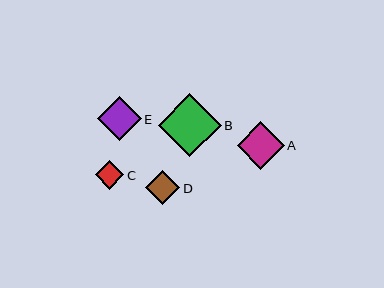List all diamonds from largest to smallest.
From largest to smallest: B, A, E, D, C.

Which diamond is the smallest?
Diamond C is the smallest with a size of approximately 29 pixels.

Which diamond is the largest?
Diamond B is the largest with a size of approximately 62 pixels.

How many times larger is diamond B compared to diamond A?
Diamond B is approximately 1.3 times the size of diamond A.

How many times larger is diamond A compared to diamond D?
Diamond A is approximately 1.4 times the size of diamond D.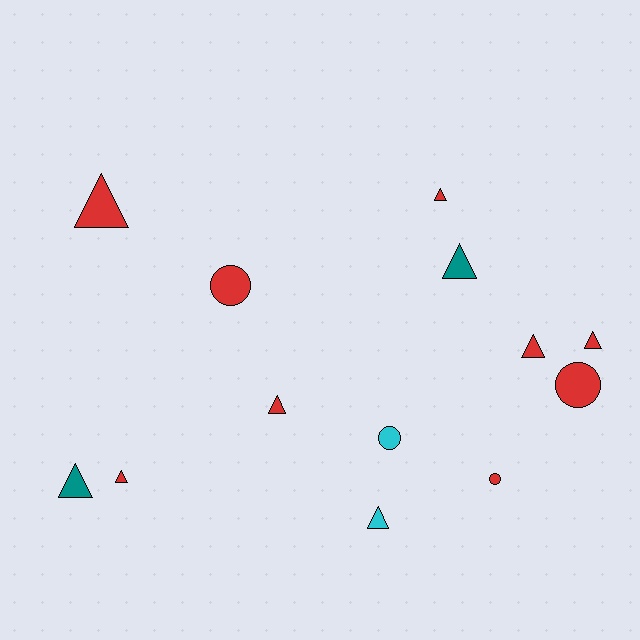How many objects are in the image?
There are 13 objects.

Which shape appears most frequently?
Triangle, with 9 objects.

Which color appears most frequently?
Red, with 9 objects.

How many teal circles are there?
There are no teal circles.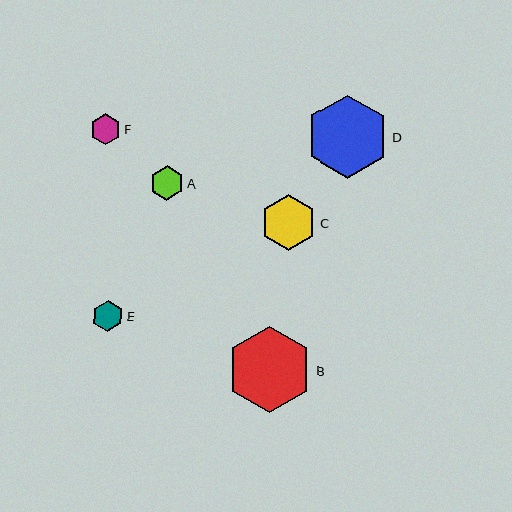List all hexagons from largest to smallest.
From largest to smallest: B, D, C, A, E, F.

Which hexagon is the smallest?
Hexagon F is the smallest with a size of approximately 31 pixels.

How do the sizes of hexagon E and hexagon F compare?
Hexagon E and hexagon F are approximately the same size.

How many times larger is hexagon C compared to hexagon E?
Hexagon C is approximately 1.8 times the size of hexagon E.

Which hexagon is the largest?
Hexagon B is the largest with a size of approximately 86 pixels.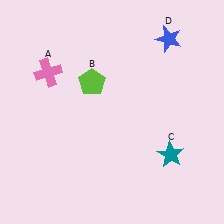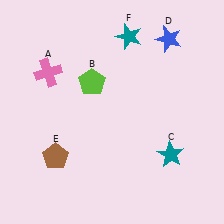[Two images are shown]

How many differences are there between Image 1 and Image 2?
There are 2 differences between the two images.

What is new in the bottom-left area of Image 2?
A brown pentagon (E) was added in the bottom-left area of Image 2.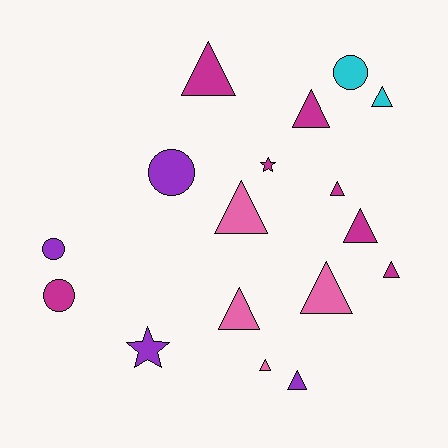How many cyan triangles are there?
There is 1 cyan triangle.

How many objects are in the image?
There are 17 objects.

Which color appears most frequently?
Magenta, with 7 objects.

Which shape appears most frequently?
Triangle, with 11 objects.